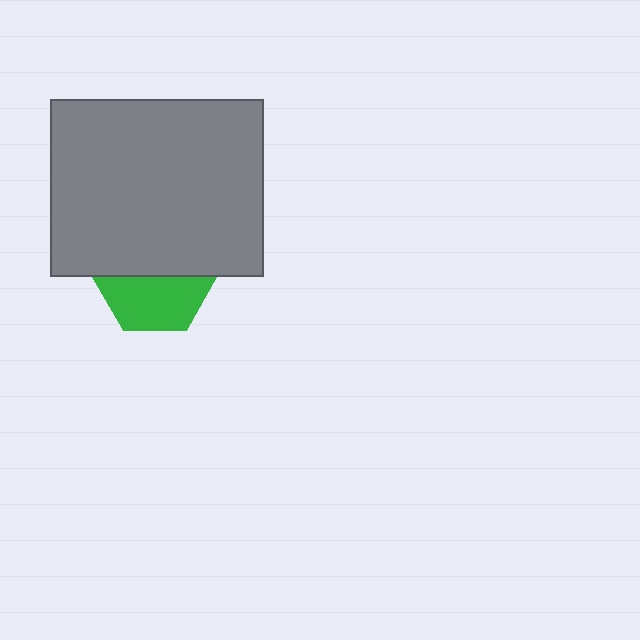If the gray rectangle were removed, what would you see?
You would see the complete green hexagon.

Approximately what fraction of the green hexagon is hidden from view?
Roughly 52% of the green hexagon is hidden behind the gray rectangle.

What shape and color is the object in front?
The object in front is a gray rectangle.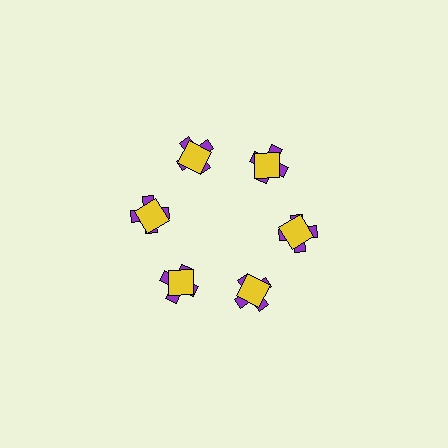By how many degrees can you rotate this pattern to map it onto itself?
The pattern maps onto itself every 60 degrees of rotation.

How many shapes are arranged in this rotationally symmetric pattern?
There are 12 shapes, arranged in 6 groups of 2.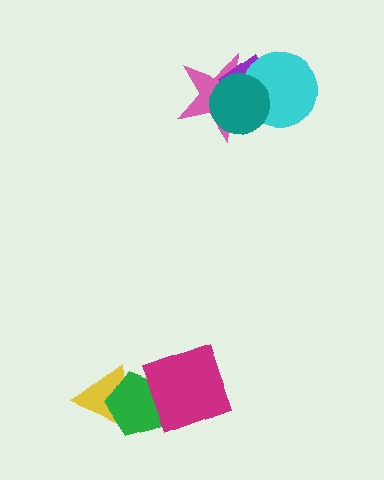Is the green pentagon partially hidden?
Yes, it is partially covered by another shape.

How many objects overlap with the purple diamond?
3 objects overlap with the purple diamond.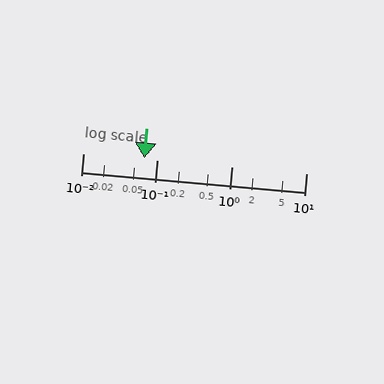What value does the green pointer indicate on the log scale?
The pointer indicates approximately 0.067.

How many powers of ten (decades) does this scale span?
The scale spans 3 decades, from 0.01 to 10.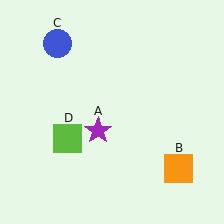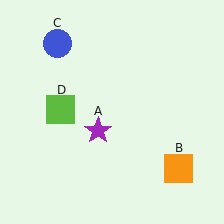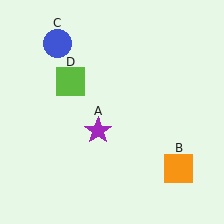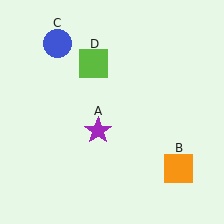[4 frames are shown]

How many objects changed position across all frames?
1 object changed position: lime square (object D).